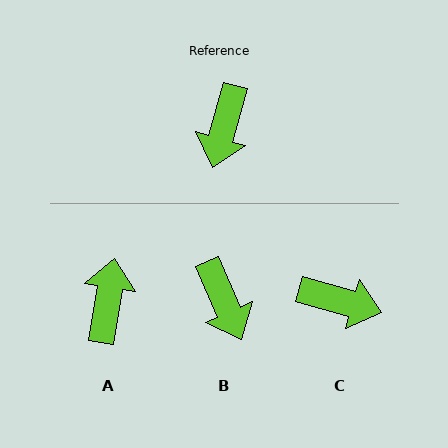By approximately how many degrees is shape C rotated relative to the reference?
Approximately 90 degrees counter-clockwise.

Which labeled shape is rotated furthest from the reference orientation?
A, about 173 degrees away.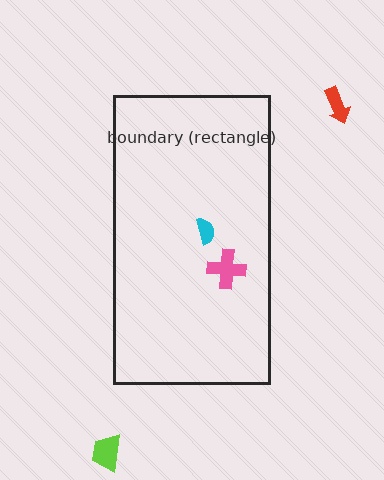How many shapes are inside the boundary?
2 inside, 2 outside.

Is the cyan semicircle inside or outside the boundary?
Inside.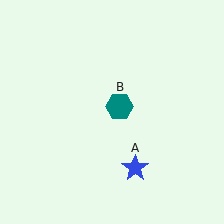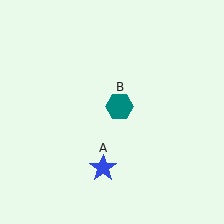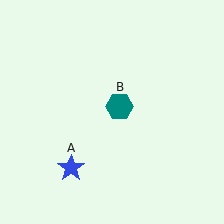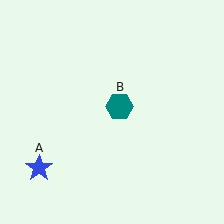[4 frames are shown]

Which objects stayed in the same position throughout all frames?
Teal hexagon (object B) remained stationary.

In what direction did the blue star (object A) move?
The blue star (object A) moved left.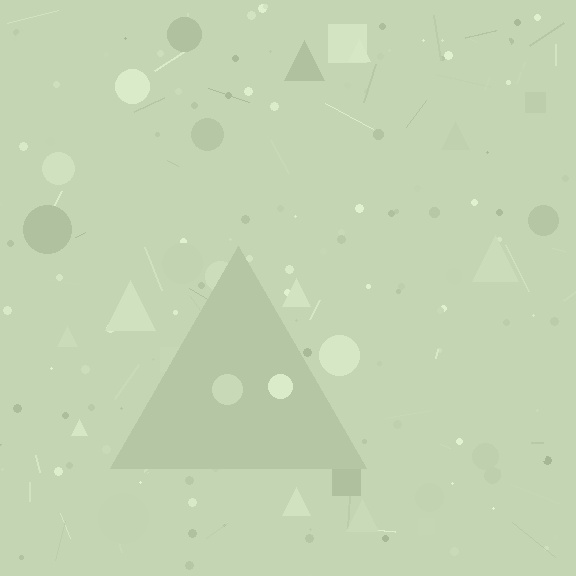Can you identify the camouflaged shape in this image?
The camouflaged shape is a triangle.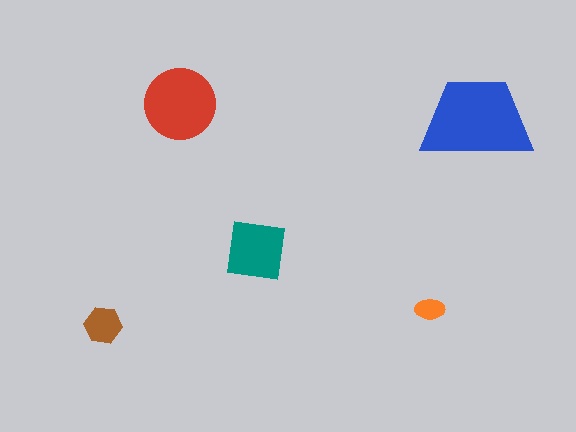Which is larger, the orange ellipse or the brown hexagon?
The brown hexagon.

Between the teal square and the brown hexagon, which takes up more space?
The teal square.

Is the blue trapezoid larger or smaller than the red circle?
Larger.